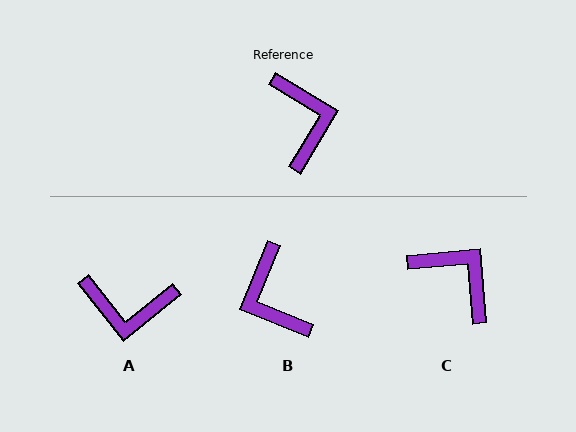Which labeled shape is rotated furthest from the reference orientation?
B, about 171 degrees away.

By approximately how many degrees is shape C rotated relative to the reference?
Approximately 36 degrees counter-clockwise.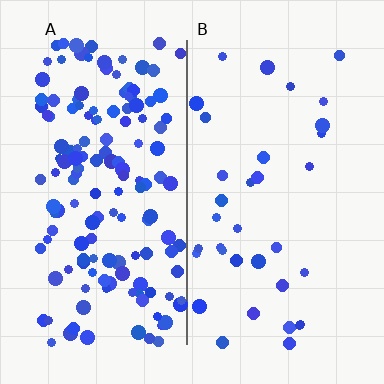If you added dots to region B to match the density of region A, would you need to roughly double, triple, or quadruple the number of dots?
Approximately quadruple.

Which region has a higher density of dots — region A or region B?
A (the left).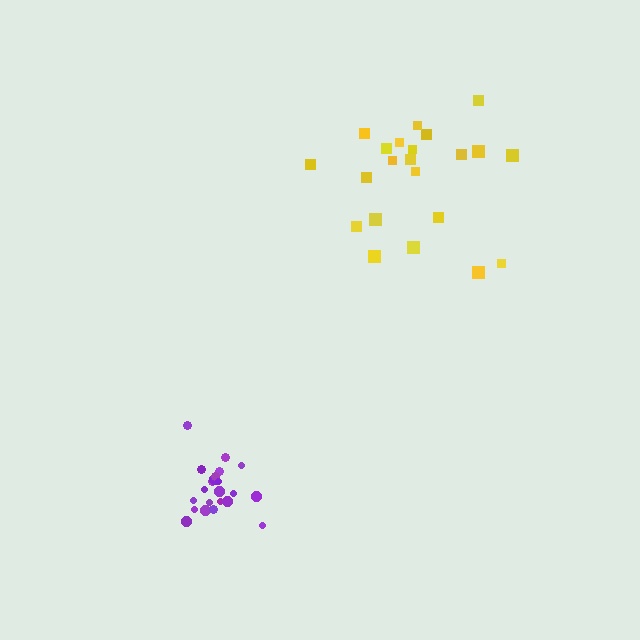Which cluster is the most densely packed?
Purple.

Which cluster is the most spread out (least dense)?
Yellow.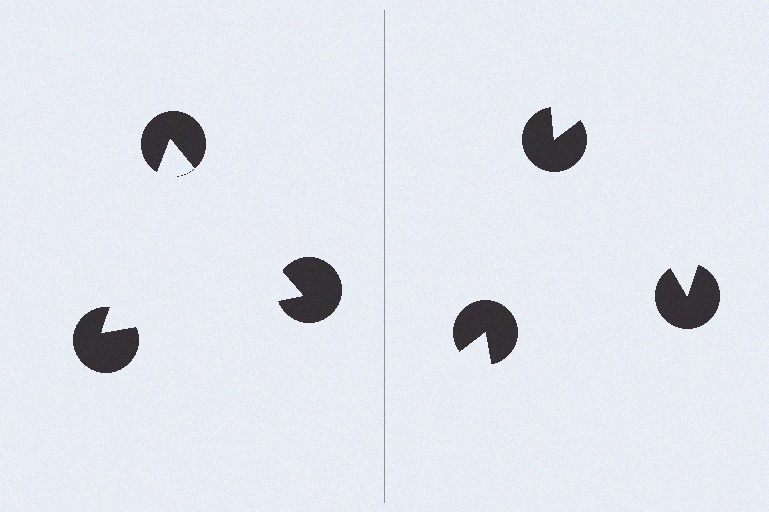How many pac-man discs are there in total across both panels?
6 — 3 on each side.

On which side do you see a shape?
An illusory triangle appears on the left side. On the right side the wedge cuts are rotated, so no coherent shape forms.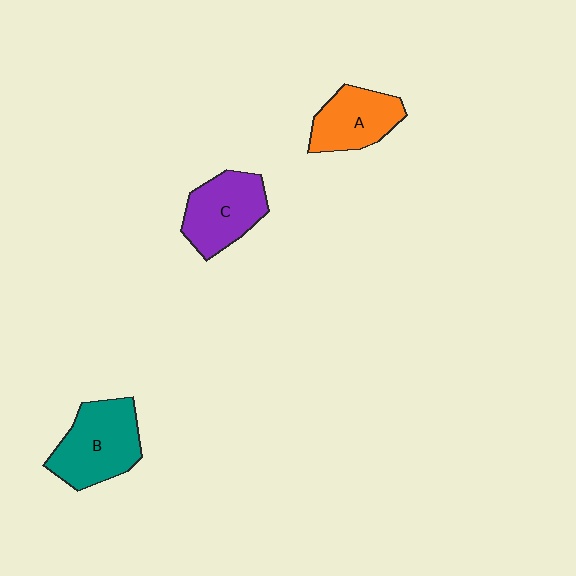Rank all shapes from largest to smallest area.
From largest to smallest: B (teal), C (purple), A (orange).